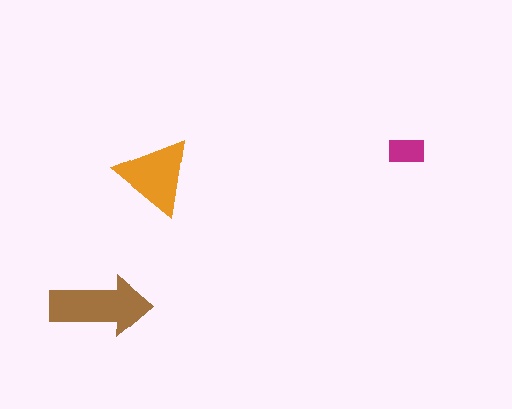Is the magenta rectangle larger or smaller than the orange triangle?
Smaller.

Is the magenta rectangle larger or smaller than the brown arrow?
Smaller.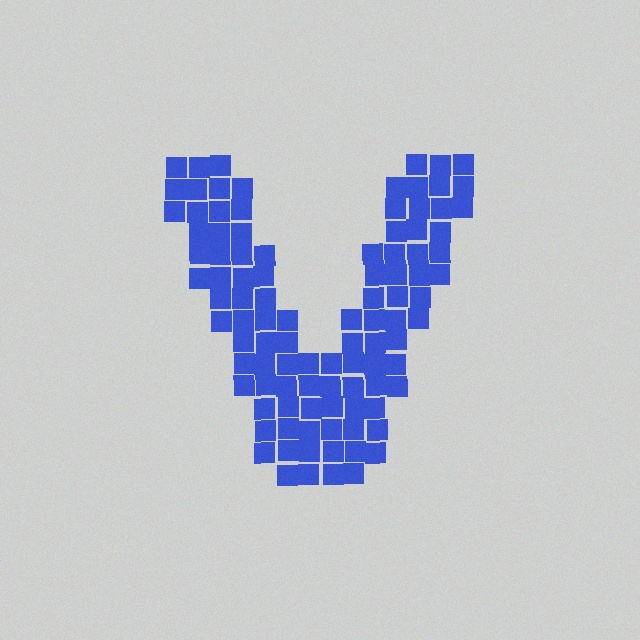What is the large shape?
The large shape is the letter V.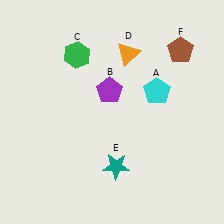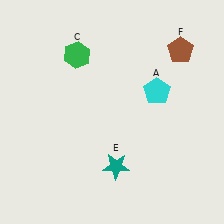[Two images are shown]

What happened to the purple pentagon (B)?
The purple pentagon (B) was removed in Image 2. It was in the top-left area of Image 1.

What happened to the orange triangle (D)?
The orange triangle (D) was removed in Image 2. It was in the top-right area of Image 1.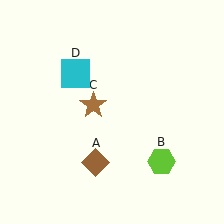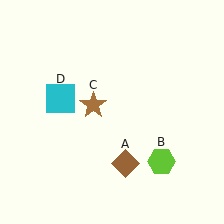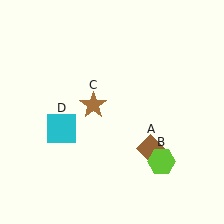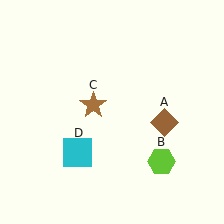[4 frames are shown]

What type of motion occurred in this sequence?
The brown diamond (object A), cyan square (object D) rotated counterclockwise around the center of the scene.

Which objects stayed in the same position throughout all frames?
Lime hexagon (object B) and brown star (object C) remained stationary.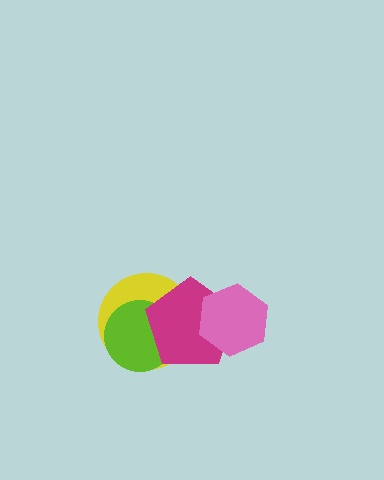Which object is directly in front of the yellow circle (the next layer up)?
The lime circle is directly in front of the yellow circle.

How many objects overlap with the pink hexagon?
1 object overlaps with the pink hexagon.